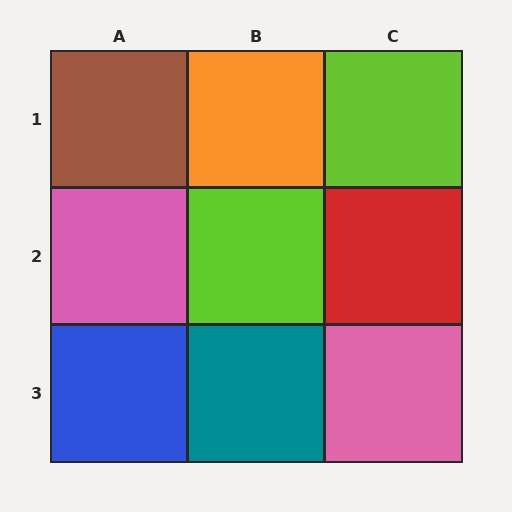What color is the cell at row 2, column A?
Pink.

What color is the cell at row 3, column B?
Teal.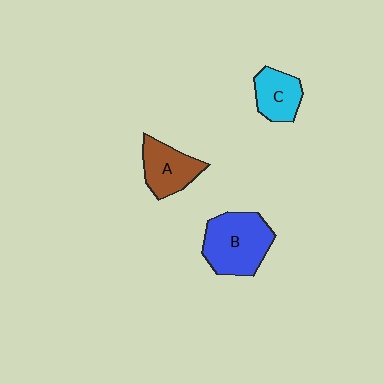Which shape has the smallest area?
Shape C (cyan).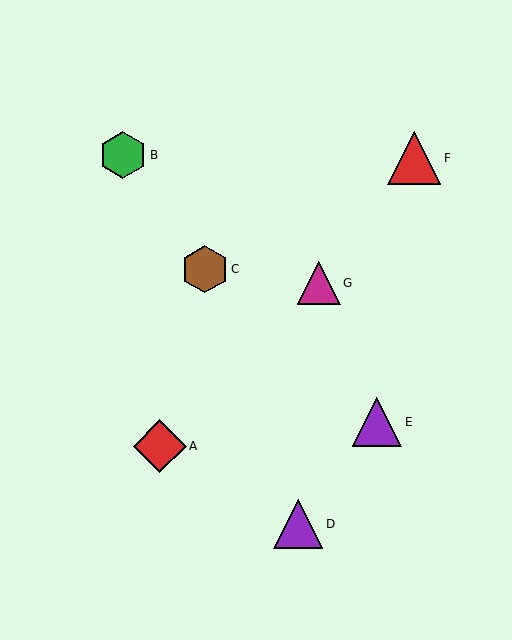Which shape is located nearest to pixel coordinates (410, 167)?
The red triangle (labeled F) at (414, 158) is nearest to that location.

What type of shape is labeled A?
Shape A is a red diamond.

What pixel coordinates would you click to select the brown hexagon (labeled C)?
Click at (205, 269) to select the brown hexagon C.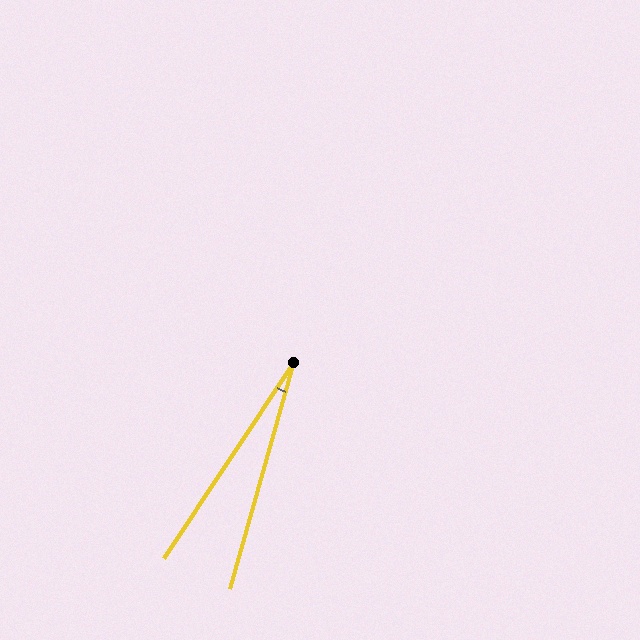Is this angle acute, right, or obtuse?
It is acute.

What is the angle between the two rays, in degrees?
Approximately 18 degrees.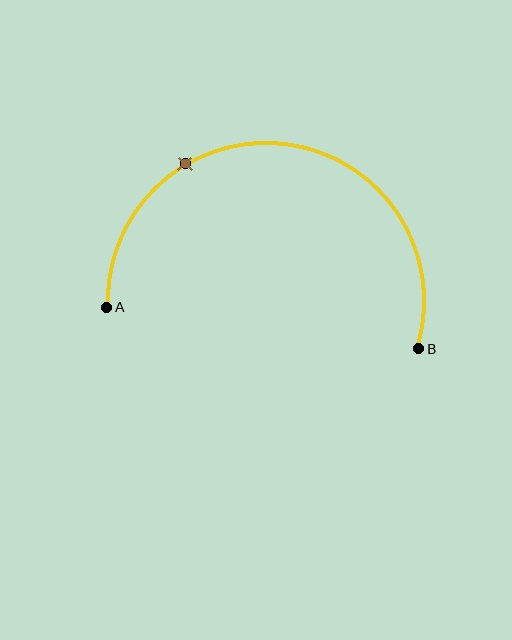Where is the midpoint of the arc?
The arc midpoint is the point on the curve farthest from the straight line joining A and B. It sits above that line.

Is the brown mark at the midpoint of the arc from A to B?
No. The brown mark lies on the arc but is closer to endpoint A. The arc midpoint would be at the point on the curve equidistant along the arc from both A and B.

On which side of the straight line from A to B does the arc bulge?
The arc bulges above the straight line connecting A and B.